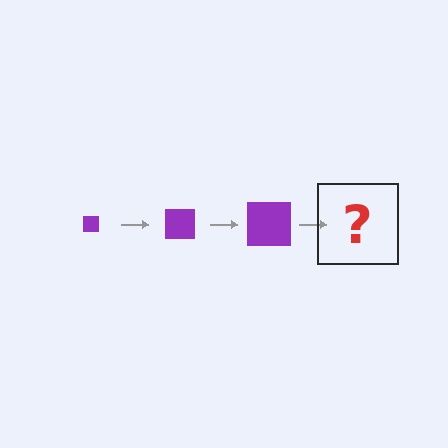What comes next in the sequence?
The next element should be a purple square, larger than the previous one.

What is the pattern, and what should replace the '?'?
The pattern is that the square gets progressively larger each step. The '?' should be a purple square, larger than the previous one.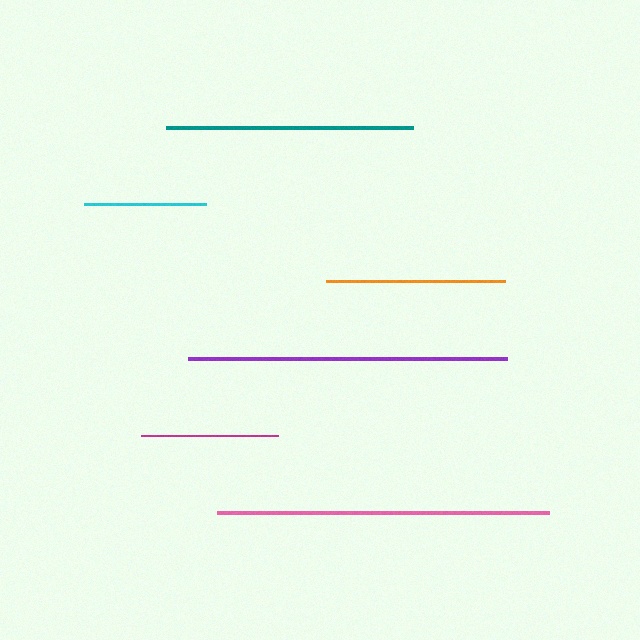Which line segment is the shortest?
The cyan line is the shortest at approximately 122 pixels.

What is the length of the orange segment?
The orange segment is approximately 180 pixels long.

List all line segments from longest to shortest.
From longest to shortest: pink, purple, teal, orange, magenta, cyan.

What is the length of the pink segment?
The pink segment is approximately 331 pixels long.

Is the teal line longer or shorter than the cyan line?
The teal line is longer than the cyan line.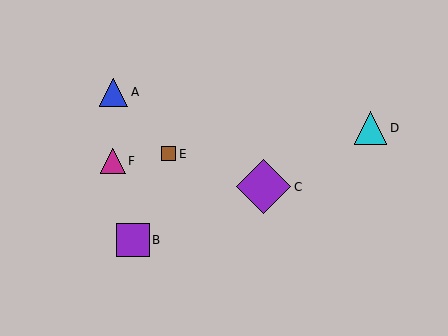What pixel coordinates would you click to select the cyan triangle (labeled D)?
Click at (371, 128) to select the cyan triangle D.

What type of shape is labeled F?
Shape F is a magenta triangle.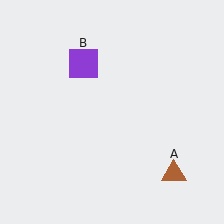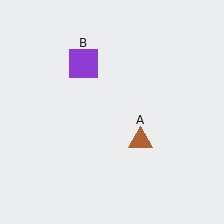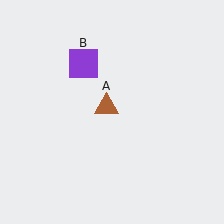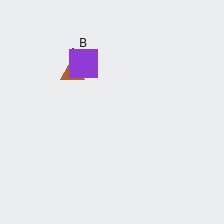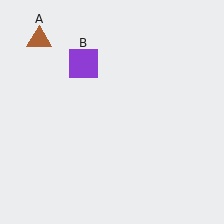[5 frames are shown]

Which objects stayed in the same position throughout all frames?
Purple square (object B) remained stationary.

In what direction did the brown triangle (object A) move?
The brown triangle (object A) moved up and to the left.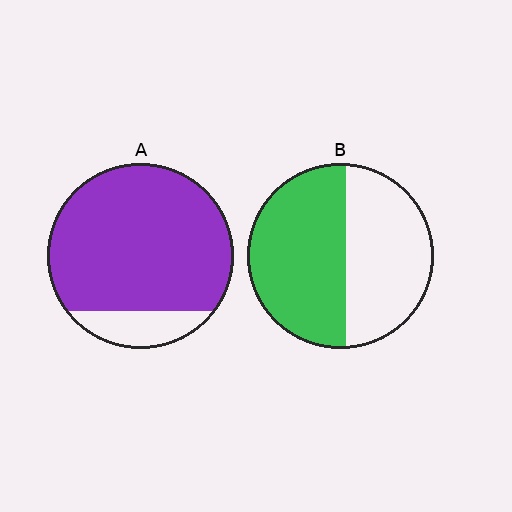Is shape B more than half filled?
Roughly half.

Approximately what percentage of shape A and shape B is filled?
A is approximately 85% and B is approximately 55%.